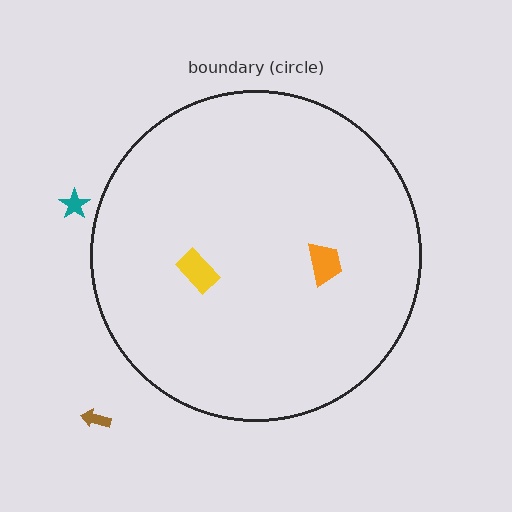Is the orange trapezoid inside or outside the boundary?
Inside.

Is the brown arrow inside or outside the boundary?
Outside.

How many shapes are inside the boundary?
2 inside, 2 outside.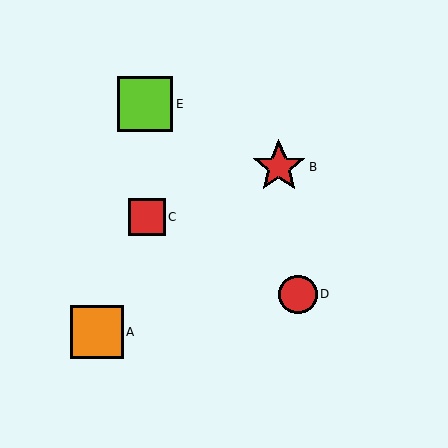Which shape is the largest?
The lime square (labeled E) is the largest.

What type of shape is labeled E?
Shape E is a lime square.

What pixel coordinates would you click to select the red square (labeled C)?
Click at (147, 217) to select the red square C.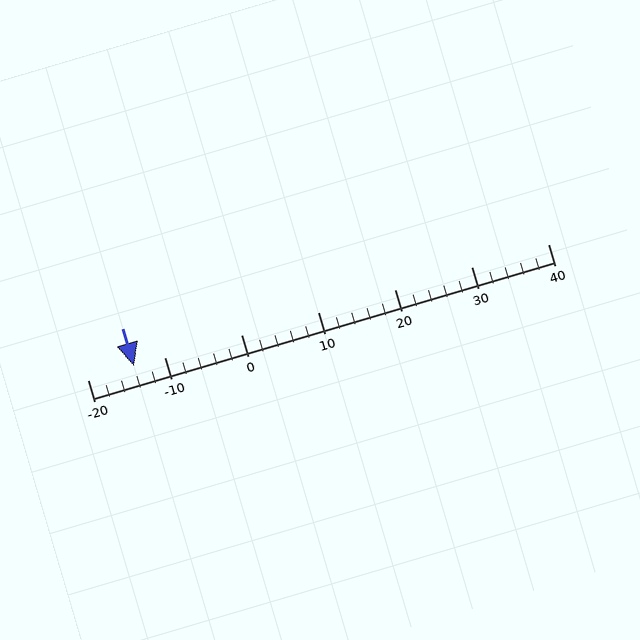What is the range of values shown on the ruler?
The ruler shows values from -20 to 40.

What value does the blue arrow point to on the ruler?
The blue arrow points to approximately -14.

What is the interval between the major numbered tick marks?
The major tick marks are spaced 10 units apart.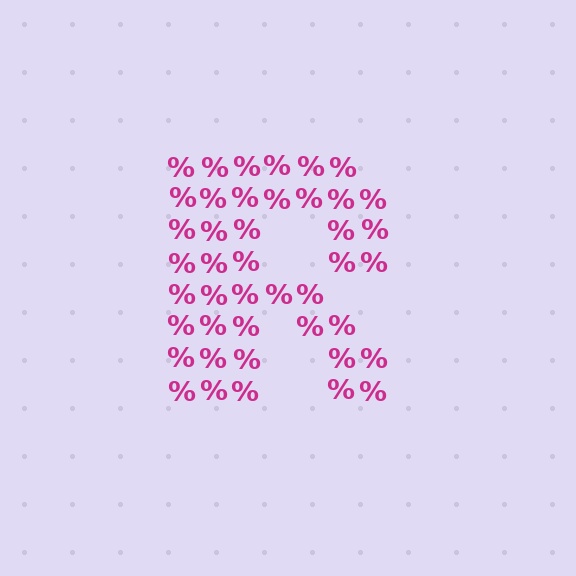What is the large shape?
The large shape is the letter R.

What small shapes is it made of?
It is made of small percent signs.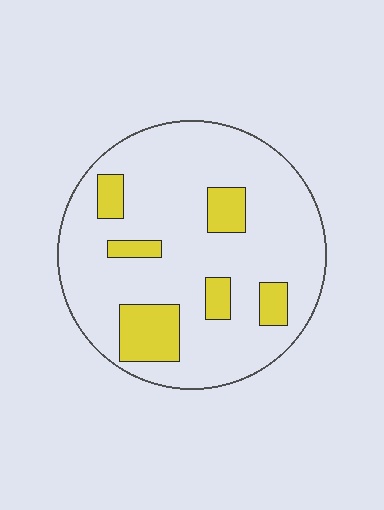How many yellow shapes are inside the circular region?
6.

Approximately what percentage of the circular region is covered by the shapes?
Approximately 15%.